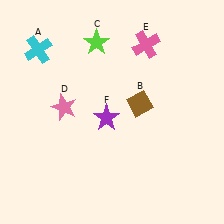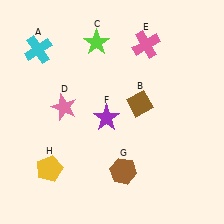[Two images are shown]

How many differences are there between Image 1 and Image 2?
There are 2 differences between the two images.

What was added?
A brown hexagon (G), a yellow pentagon (H) were added in Image 2.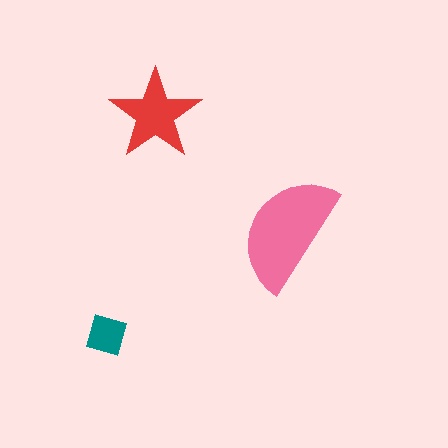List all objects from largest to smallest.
The pink semicircle, the red star, the teal diamond.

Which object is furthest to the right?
The pink semicircle is rightmost.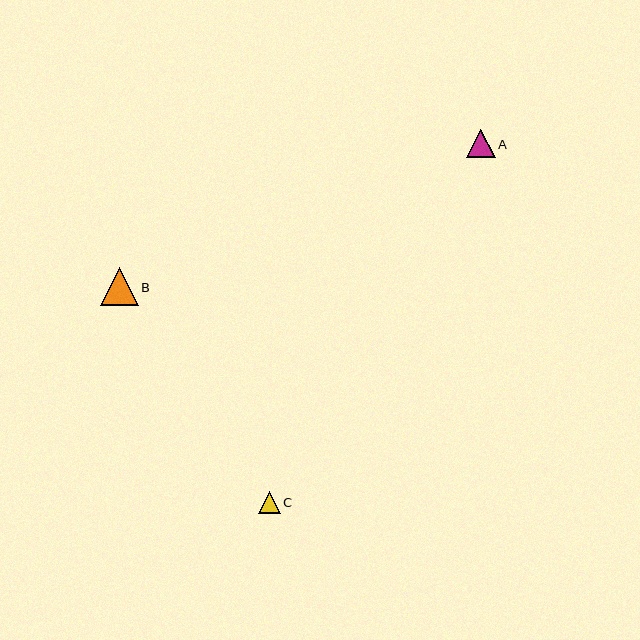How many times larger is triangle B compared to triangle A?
Triangle B is approximately 1.3 times the size of triangle A.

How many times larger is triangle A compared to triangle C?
Triangle A is approximately 1.3 times the size of triangle C.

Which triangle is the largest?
Triangle B is the largest with a size of approximately 38 pixels.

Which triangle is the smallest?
Triangle C is the smallest with a size of approximately 22 pixels.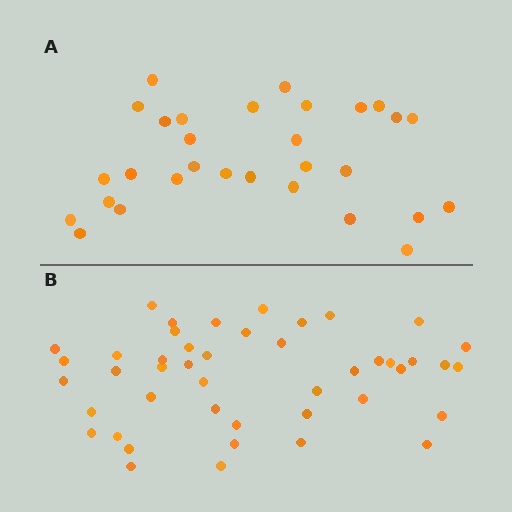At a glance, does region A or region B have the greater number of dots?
Region B (the bottom region) has more dots.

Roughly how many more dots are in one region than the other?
Region B has approximately 15 more dots than region A.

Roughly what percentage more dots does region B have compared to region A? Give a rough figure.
About 50% more.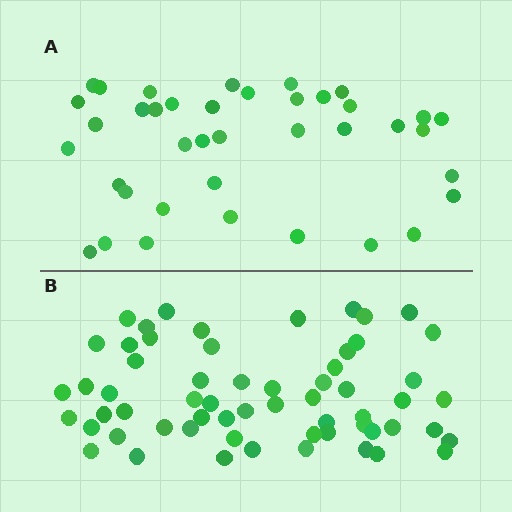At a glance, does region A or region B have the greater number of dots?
Region B (the bottom region) has more dots.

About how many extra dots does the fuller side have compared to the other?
Region B has approximately 20 more dots than region A.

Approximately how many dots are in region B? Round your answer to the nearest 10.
About 60 dots.